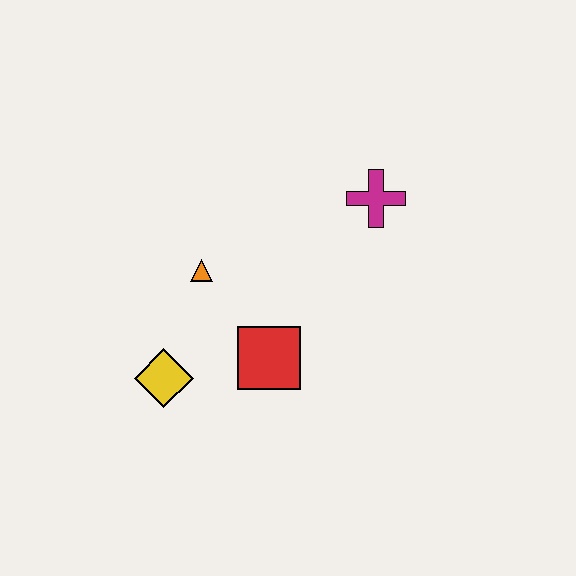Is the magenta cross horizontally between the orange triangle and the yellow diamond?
No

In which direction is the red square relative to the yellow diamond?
The red square is to the right of the yellow diamond.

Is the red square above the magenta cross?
No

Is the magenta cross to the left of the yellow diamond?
No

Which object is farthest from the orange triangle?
The magenta cross is farthest from the orange triangle.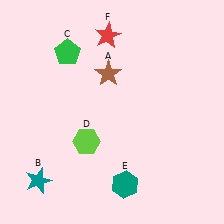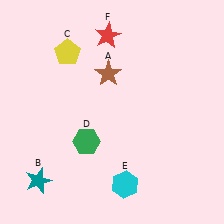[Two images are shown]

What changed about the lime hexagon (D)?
In Image 1, D is lime. In Image 2, it changed to green.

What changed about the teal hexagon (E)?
In Image 1, E is teal. In Image 2, it changed to cyan.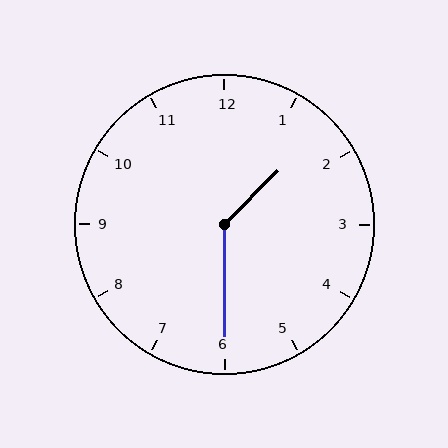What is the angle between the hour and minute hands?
Approximately 135 degrees.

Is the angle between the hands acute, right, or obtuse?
It is obtuse.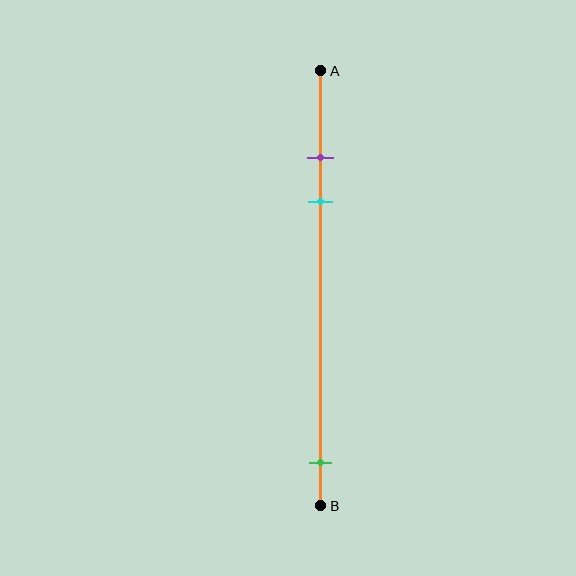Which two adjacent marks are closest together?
The purple and cyan marks are the closest adjacent pair.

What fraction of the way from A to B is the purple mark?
The purple mark is approximately 20% (0.2) of the way from A to B.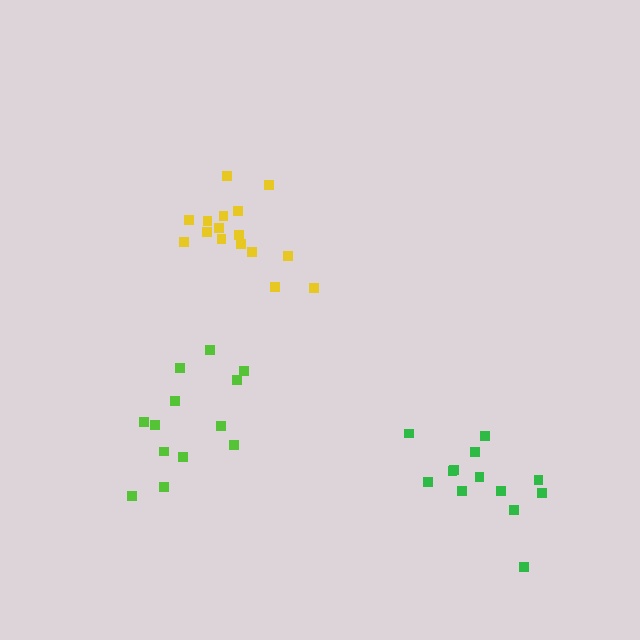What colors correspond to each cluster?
The clusters are colored: yellow, lime, green.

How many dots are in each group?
Group 1: 16 dots, Group 2: 13 dots, Group 3: 13 dots (42 total).